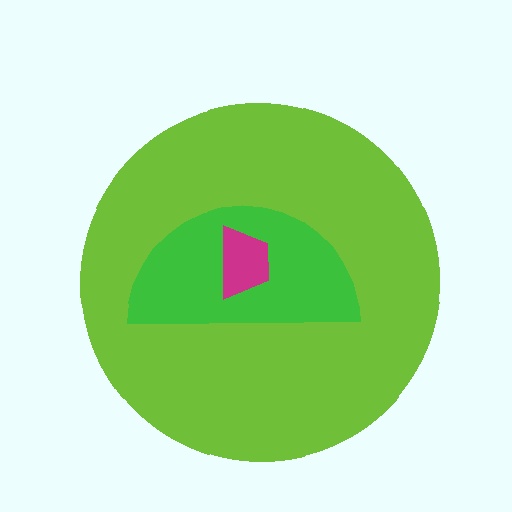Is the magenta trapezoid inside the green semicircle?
Yes.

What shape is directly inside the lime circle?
The green semicircle.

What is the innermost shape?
The magenta trapezoid.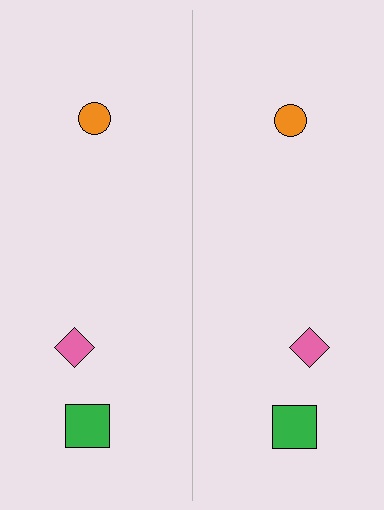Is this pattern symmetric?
Yes, this pattern has bilateral (reflection) symmetry.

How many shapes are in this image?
There are 6 shapes in this image.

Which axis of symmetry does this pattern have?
The pattern has a vertical axis of symmetry running through the center of the image.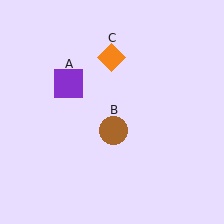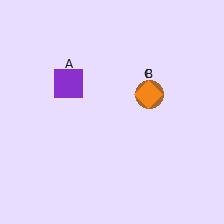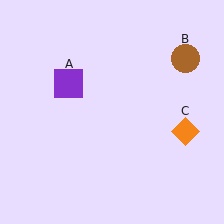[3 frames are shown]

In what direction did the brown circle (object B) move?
The brown circle (object B) moved up and to the right.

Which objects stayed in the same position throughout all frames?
Purple square (object A) remained stationary.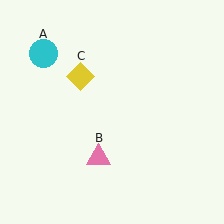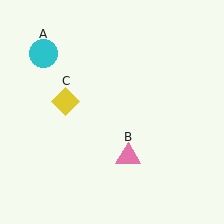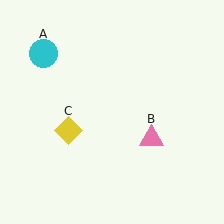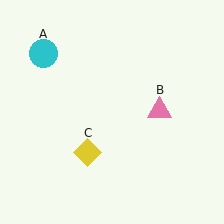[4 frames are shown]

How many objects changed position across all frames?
2 objects changed position: pink triangle (object B), yellow diamond (object C).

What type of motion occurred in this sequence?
The pink triangle (object B), yellow diamond (object C) rotated counterclockwise around the center of the scene.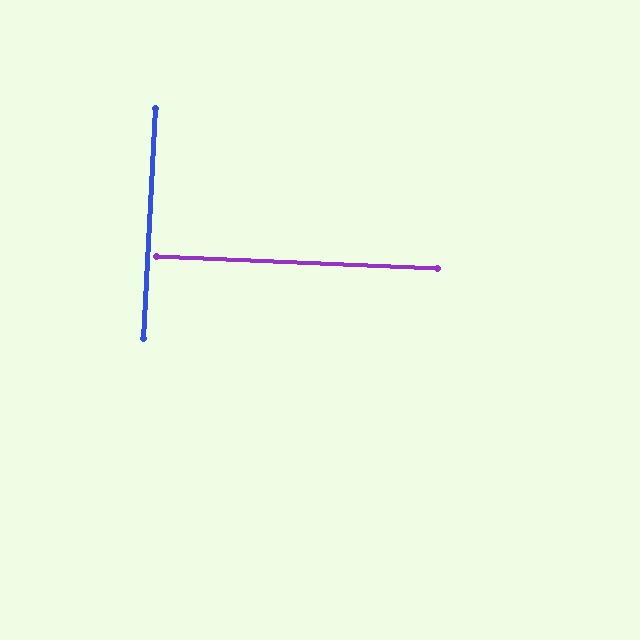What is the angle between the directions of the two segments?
Approximately 90 degrees.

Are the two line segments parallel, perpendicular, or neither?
Perpendicular — they meet at approximately 90°.